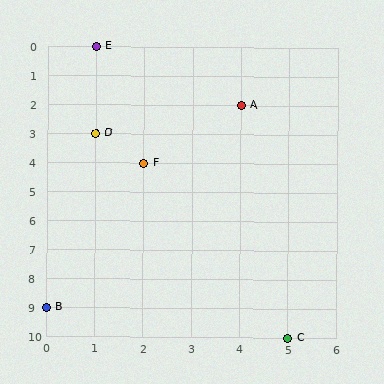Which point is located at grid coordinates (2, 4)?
Point F is at (2, 4).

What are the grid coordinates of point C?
Point C is at grid coordinates (5, 10).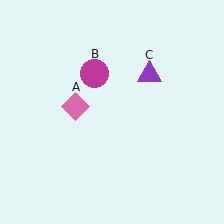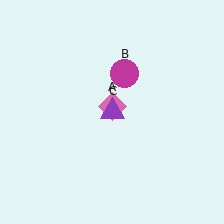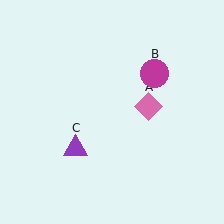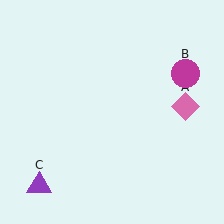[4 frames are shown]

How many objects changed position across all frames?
3 objects changed position: pink diamond (object A), magenta circle (object B), purple triangle (object C).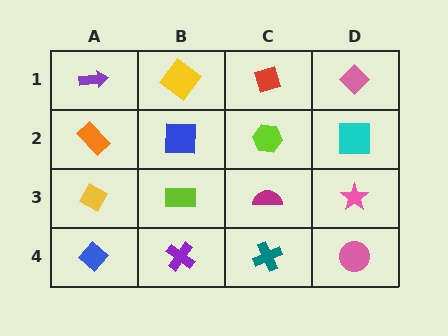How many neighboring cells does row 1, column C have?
3.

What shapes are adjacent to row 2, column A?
A purple arrow (row 1, column A), a yellow diamond (row 3, column A), a blue square (row 2, column B).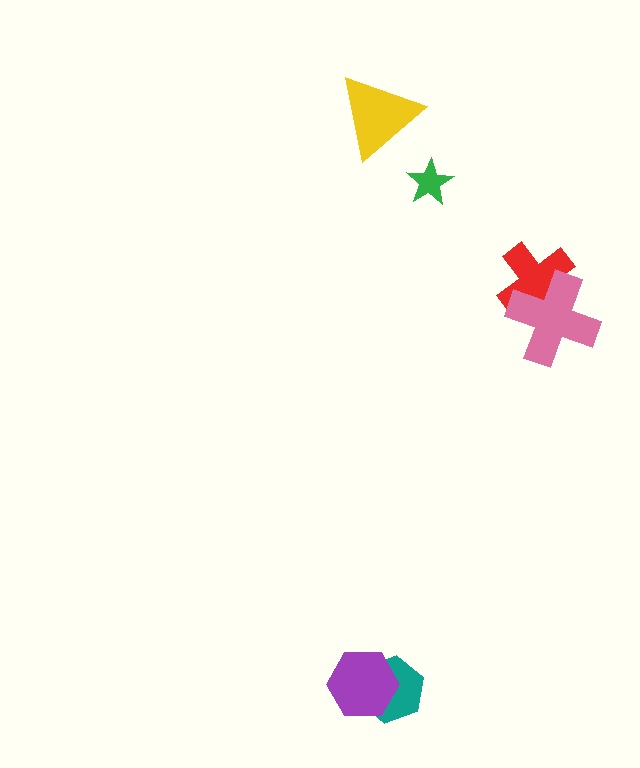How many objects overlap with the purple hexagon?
1 object overlaps with the purple hexagon.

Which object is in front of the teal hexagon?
The purple hexagon is in front of the teal hexagon.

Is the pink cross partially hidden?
No, no other shape covers it.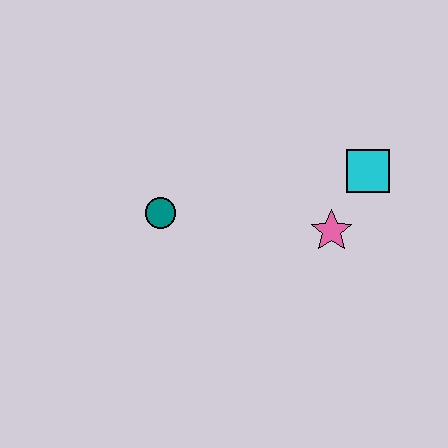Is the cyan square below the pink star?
No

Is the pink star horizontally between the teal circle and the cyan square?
Yes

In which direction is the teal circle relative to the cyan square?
The teal circle is to the left of the cyan square.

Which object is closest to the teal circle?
The pink star is closest to the teal circle.